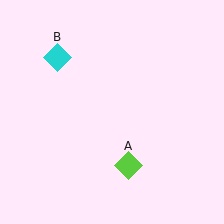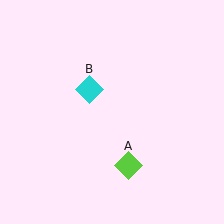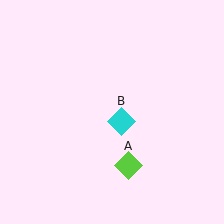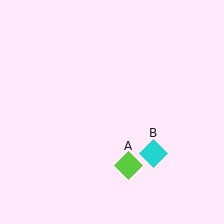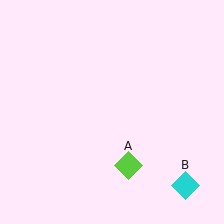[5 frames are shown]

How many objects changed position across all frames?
1 object changed position: cyan diamond (object B).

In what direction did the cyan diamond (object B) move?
The cyan diamond (object B) moved down and to the right.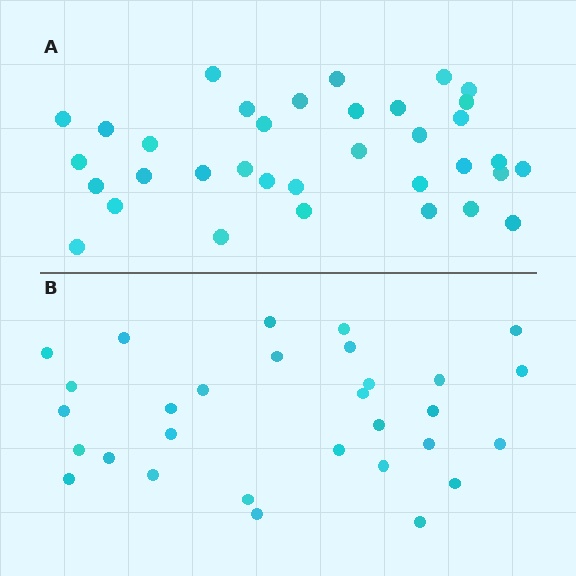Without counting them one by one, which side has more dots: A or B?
Region A (the top region) has more dots.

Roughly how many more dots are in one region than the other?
Region A has about 5 more dots than region B.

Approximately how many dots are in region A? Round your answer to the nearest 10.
About 40 dots. (The exact count is 35, which rounds to 40.)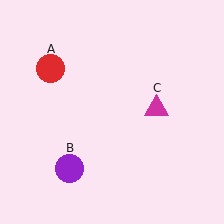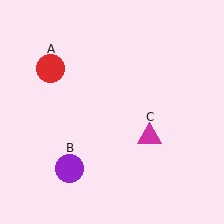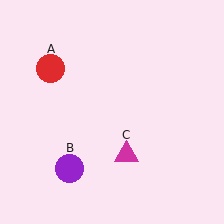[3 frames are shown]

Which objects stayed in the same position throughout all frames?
Red circle (object A) and purple circle (object B) remained stationary.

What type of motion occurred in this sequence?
The magenta triangle (object C) rotated clockwise around the center of the scene.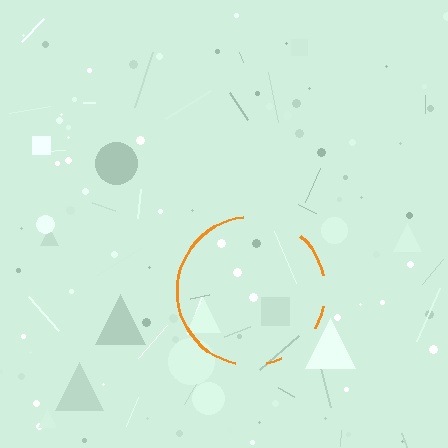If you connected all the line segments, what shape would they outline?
They would outline a circle.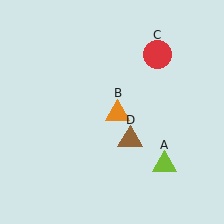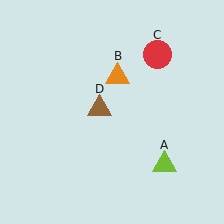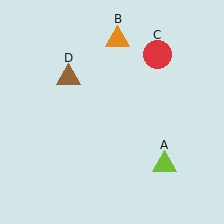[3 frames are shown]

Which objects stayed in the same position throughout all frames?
Lime triangle (object A) and red circle (object C) remained stationary.